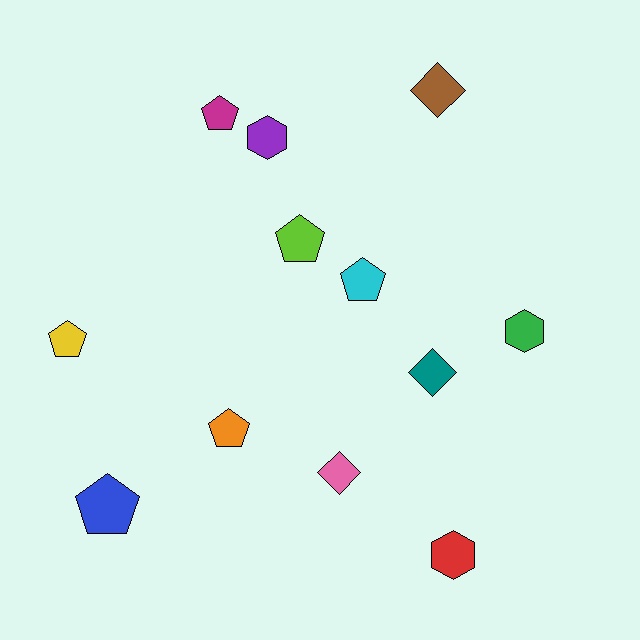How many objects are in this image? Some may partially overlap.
There are 12 objects.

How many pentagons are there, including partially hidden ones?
There are 6 pentagons.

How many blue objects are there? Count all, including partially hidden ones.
There is 1 blue object.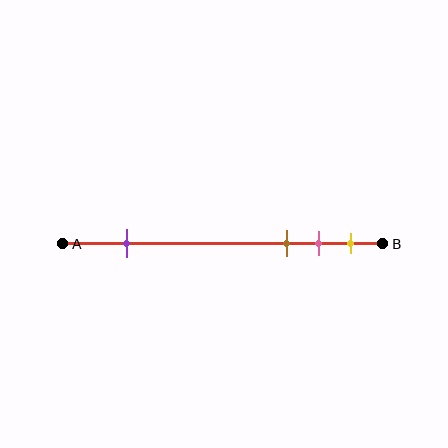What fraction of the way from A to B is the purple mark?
The purple mark is approximately 20% (0.2) of the way from A to B.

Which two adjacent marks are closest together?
The pink and yellow marks are the closest adjacent pair.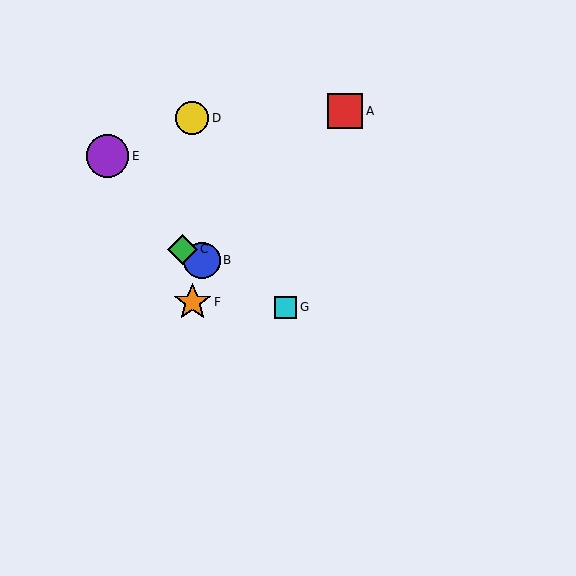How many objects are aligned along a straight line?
3 objects (B, C, G) are aligned along a straight line.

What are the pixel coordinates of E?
Object E is at (107, 156).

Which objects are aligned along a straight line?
Objects B, C, G are aligned along a straight line.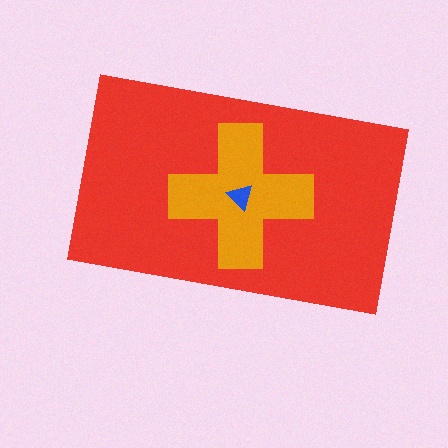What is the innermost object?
The blue triangle.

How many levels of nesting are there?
3.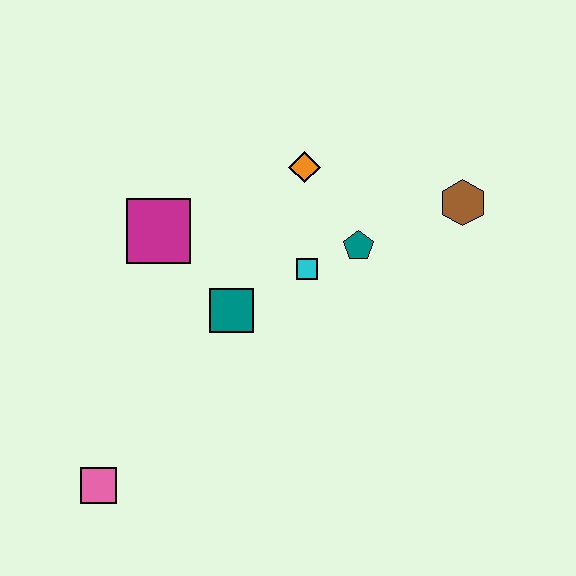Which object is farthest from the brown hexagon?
The pink square is farthest from the brown hexagon.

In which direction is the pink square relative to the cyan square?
The pink square is below the cyan square.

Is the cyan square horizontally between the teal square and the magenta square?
No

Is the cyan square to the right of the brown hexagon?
No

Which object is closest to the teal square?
The cyan square is closest to the teal square.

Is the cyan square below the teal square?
No